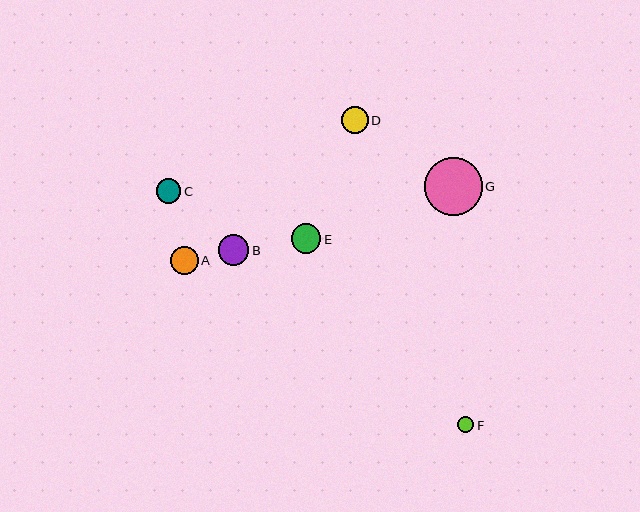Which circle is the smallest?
Circle F is the smallest with a size of approximately 17 pixels.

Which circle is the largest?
Circle G is the largest with a size of approximately 58 pixels.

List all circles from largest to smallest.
From largest to smallest: G, B, E, A, D, C, F.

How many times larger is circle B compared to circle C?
Circle B is approximately 1.2 times the size of circle C.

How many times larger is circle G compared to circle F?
Circle G is approximately 3.5 times the size of circle F.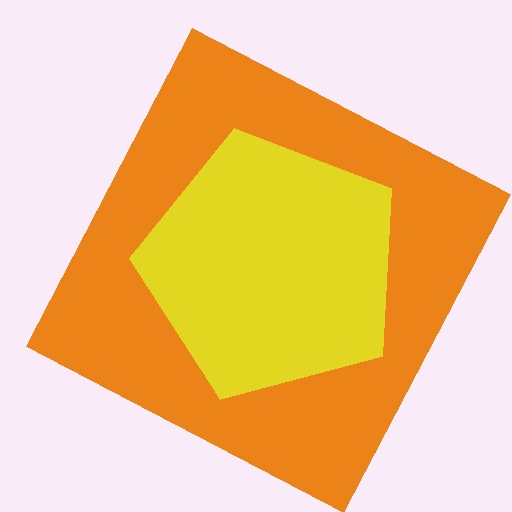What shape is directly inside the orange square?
The yellow pentagon.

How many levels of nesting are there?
2.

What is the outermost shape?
The orange square.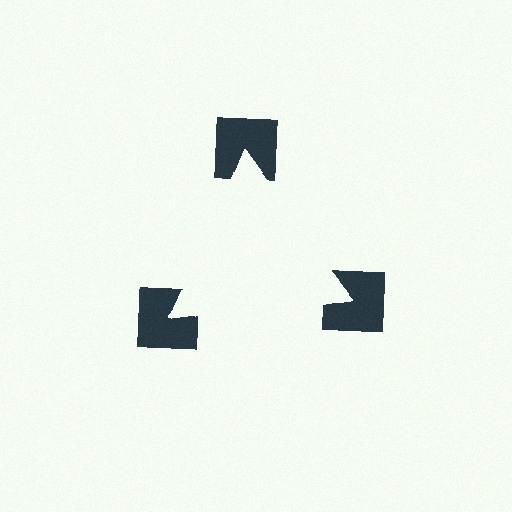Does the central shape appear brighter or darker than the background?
It typically appears slightly brighter than the background, even though no actual brightness change is drawn.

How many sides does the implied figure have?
3 sides.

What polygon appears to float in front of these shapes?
An illusory triangle — its edges are inferred from the aligned wedge cuts in the notched squares, not physically drawn.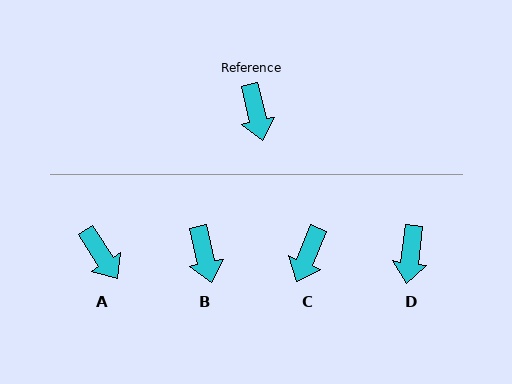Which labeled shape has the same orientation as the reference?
B.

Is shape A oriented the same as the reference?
No, it is off by about 20 degrees.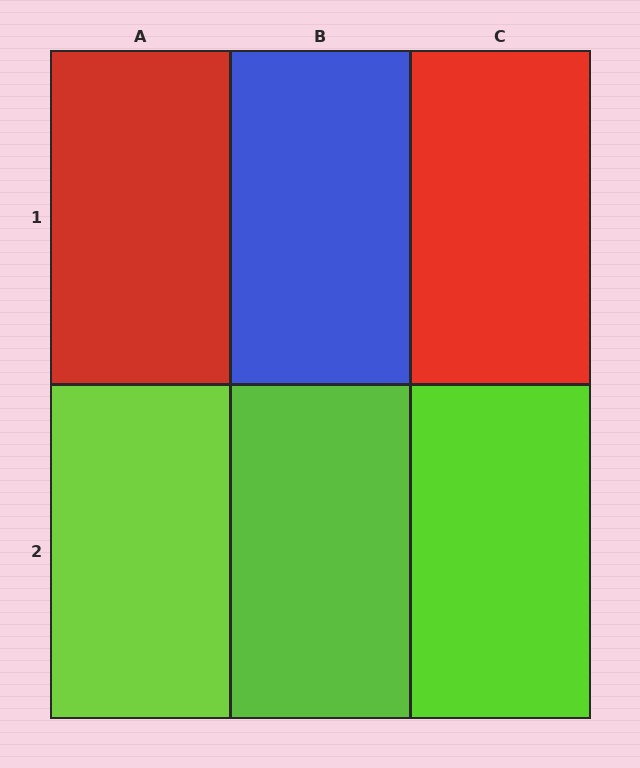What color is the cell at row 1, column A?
Red.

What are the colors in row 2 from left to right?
Lime, lime, lime.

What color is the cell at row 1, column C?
Red.